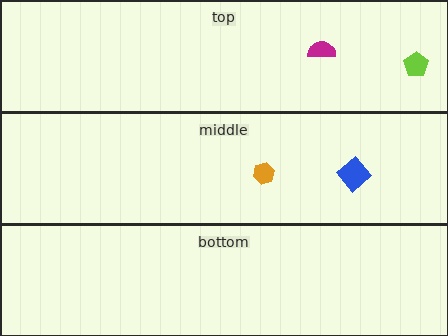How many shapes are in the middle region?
2.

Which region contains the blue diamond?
The middle region.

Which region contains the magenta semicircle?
The top region.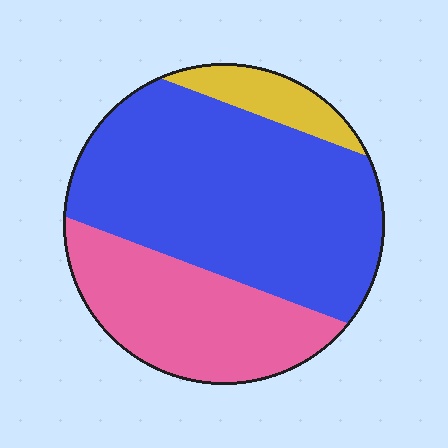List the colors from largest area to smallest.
From largest to smallest: blue, pink, yellow.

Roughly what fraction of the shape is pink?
Pink covers 31% of the shape.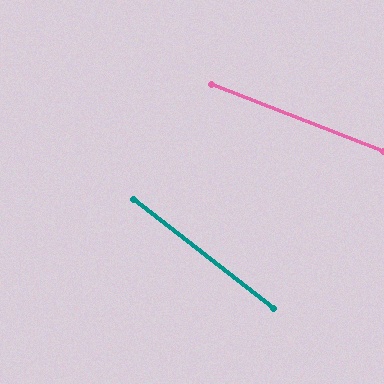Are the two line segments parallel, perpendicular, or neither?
Neither parallel nor perpendicular — they differ by about 16°.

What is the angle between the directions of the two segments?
Approximately 16 degrees.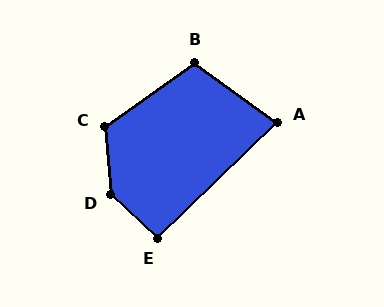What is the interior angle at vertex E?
Approximately 93 degrees (approximately right).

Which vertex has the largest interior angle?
D, at approximately 138 degrees.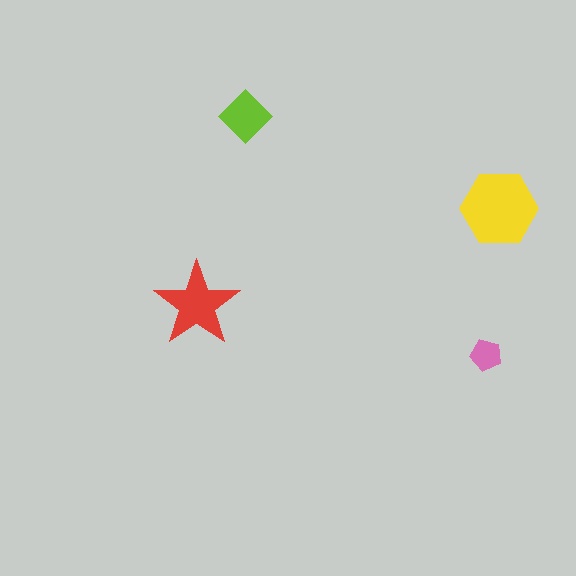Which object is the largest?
The yellow hexagon.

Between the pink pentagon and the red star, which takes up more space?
The red star.